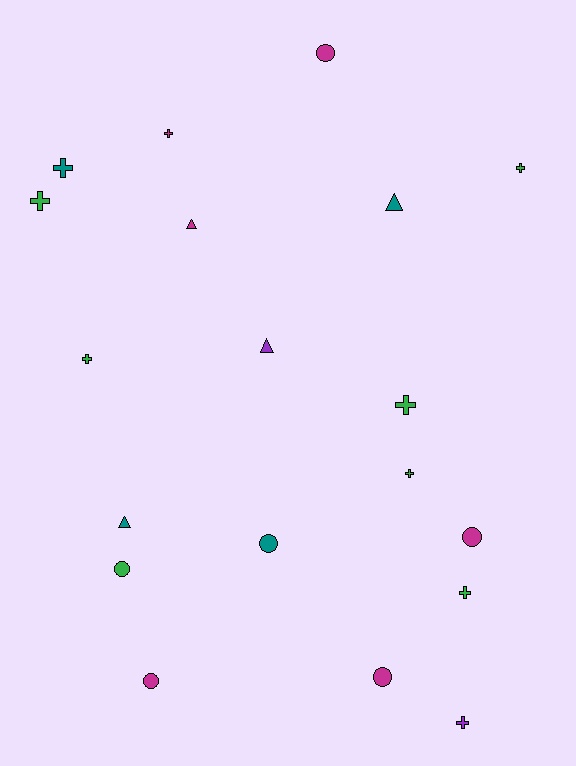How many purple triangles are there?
There is 1 purple triangle.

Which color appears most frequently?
Green, with 7 objects.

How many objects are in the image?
There are 19 objects.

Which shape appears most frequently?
Cross, with 9 objects.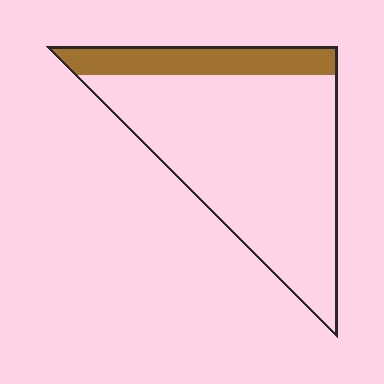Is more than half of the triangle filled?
No.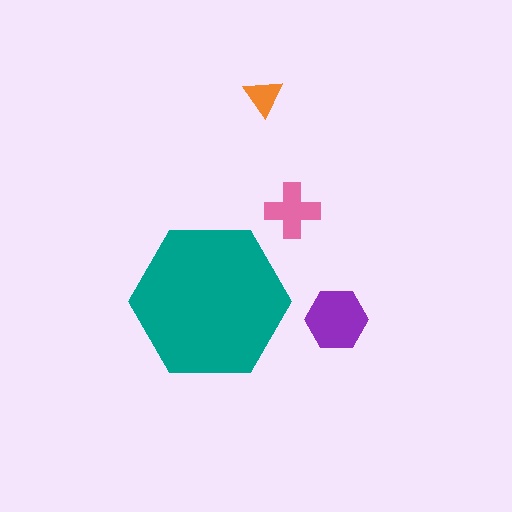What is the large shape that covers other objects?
A teal hexagon.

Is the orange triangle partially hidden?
No, the orange triangle is fully visible.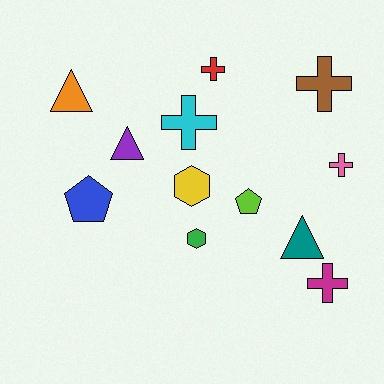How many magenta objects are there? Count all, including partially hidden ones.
There is 1 magenta object.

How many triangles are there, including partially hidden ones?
There are 3 triangles.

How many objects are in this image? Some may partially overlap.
There are 12 objects.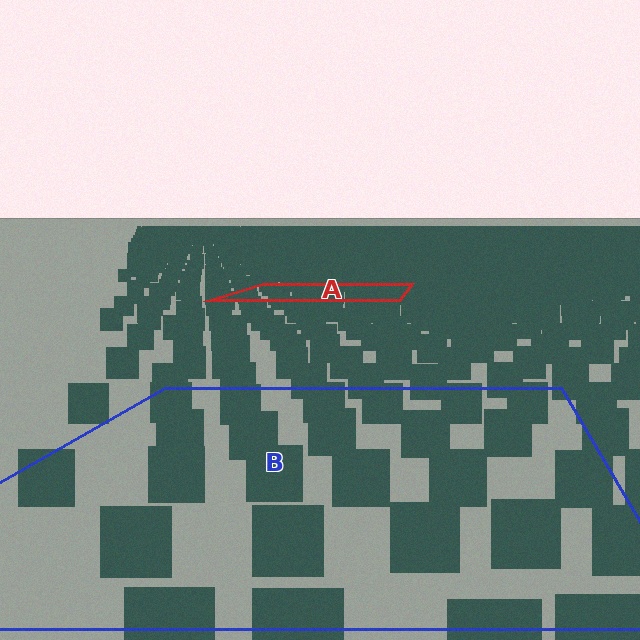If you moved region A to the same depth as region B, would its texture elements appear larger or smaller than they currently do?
They would appear larger. At a closer depth, the same texture elements are projected at a bigger on-screen size.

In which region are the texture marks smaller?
The texture marks are smaller in region A, because it is farther away.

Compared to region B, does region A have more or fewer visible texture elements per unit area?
Region A has more texture elements per unit area — they are packed more densely because it is farther away.